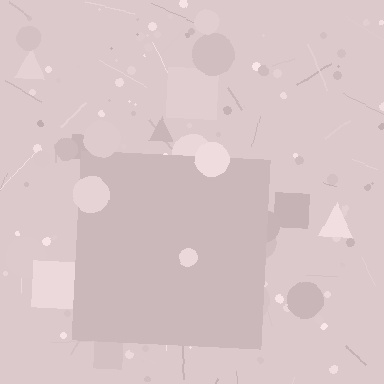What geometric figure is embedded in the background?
A square is embedded in the background.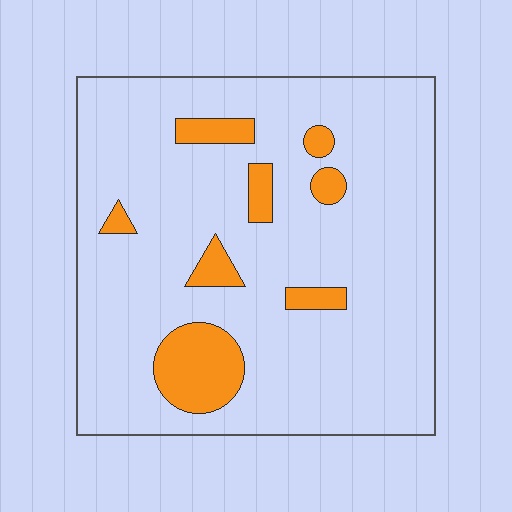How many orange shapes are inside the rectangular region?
8.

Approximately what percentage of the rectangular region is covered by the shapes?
Approximately 10%.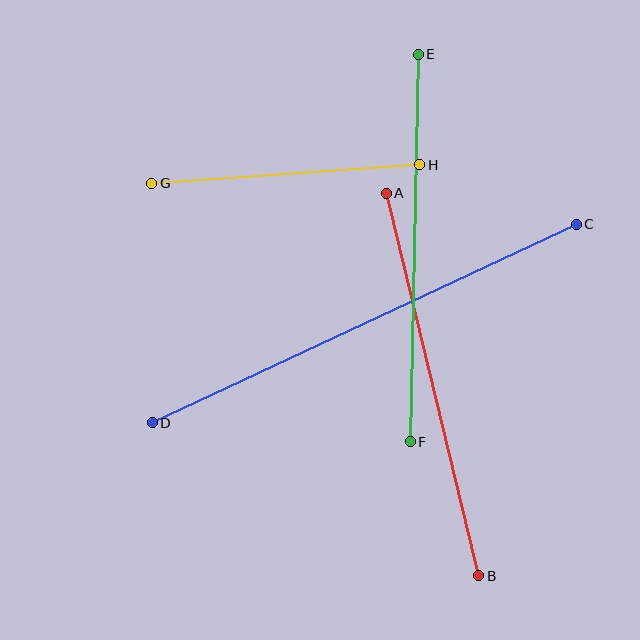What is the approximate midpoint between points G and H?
The midpoint is at approximately (286, 174) pixels.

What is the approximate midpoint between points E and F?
The midpoint is at approximately (414, 248) pixels.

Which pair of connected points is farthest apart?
Points C and D are farthest apart.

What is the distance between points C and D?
The distance is approximately 468 pixels.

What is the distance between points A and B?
The distance is approximately 394 pixels.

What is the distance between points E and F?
The distance is approximately 387 pixels.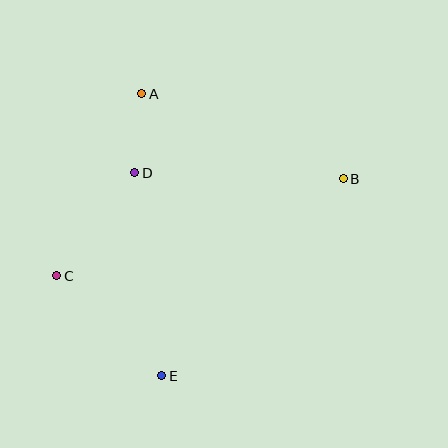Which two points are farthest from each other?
Points B and C are farthest from each other.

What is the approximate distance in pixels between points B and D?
The distance between B and D is approximately 209 pixels.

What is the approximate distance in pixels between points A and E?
The distance between A and E is approximately 282 pixels.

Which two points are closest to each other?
Points A and D are closest to each other.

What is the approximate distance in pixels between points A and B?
The distance between A and B is approximately 218 pixels.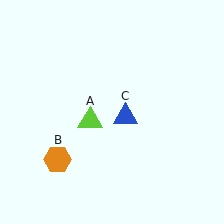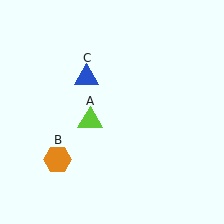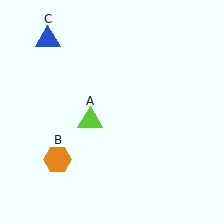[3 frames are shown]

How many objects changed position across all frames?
1 object changed position: blue triangle (object C).